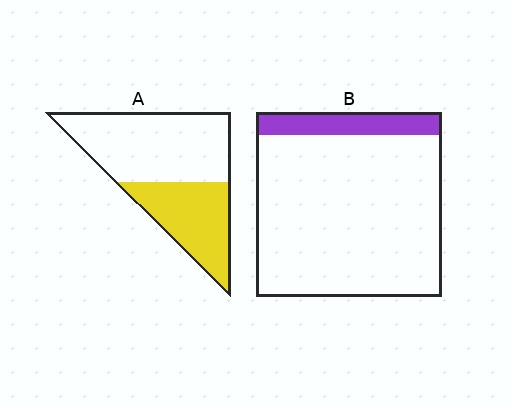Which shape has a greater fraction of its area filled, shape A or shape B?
Shape A.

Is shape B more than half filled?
No.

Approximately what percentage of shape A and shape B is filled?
A is approximately 40% and B is approximately 10%.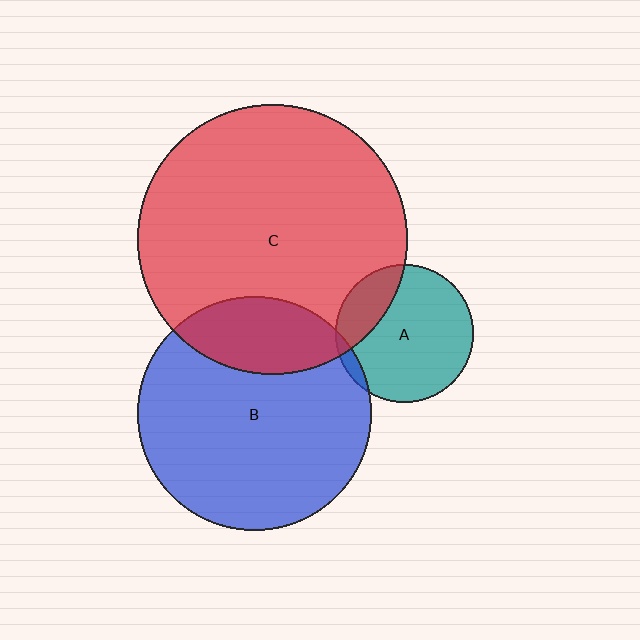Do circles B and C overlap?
Yes.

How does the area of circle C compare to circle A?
Approximately 3.9 times.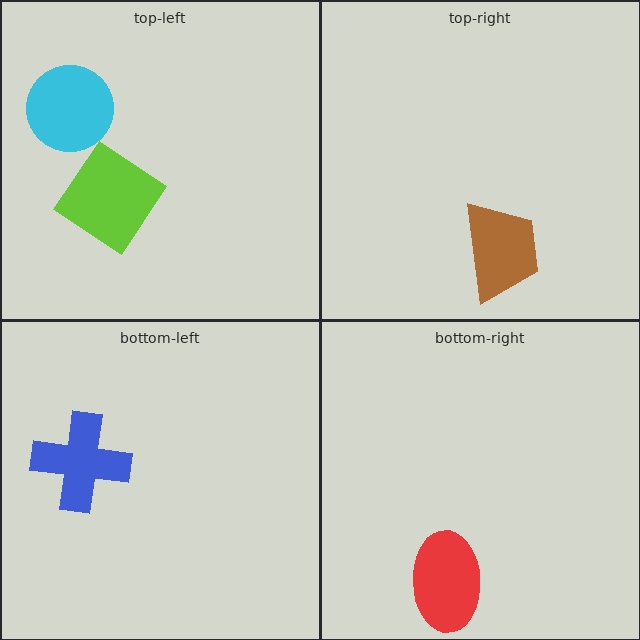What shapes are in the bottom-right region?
The red ellipse.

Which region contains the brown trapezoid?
The top-right region.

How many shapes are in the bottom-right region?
1.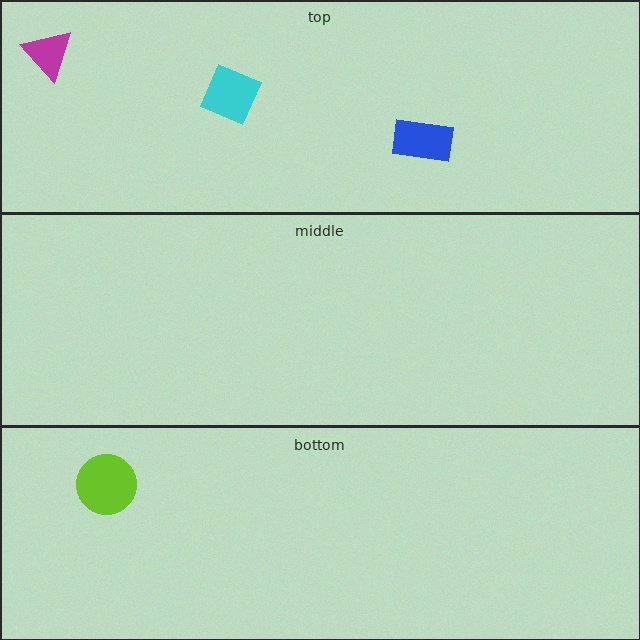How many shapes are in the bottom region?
1.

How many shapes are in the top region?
3.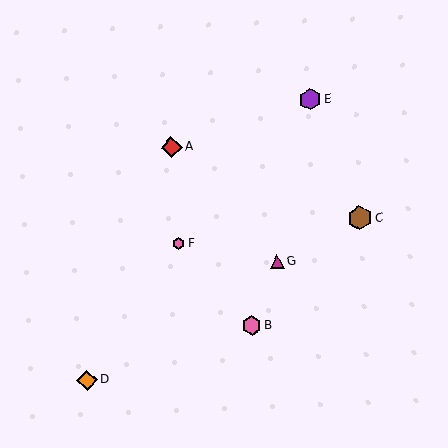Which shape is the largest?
The brown hexagon (labeled C) is the largest.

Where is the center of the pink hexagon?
The center of the pink hexagon is at (178, 244).